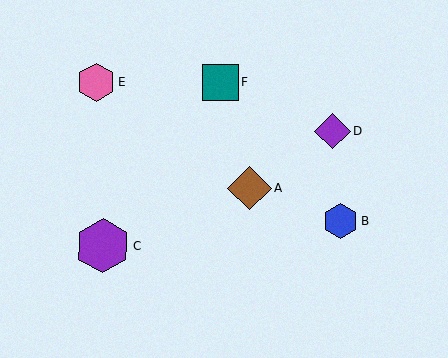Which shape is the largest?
The purple hexagon (labeled C) is the largest.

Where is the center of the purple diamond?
The center of the purple diamond is at (333, 131).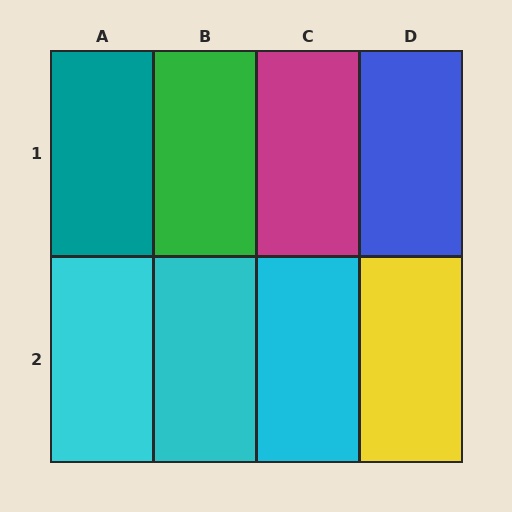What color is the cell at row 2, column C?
Cyan.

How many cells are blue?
1 cell is blue.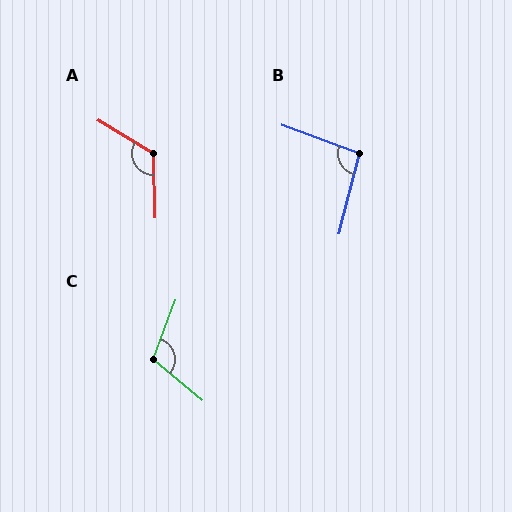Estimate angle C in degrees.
Approximately 109 degrees.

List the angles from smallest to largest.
B (96°), C (109°), A (122°).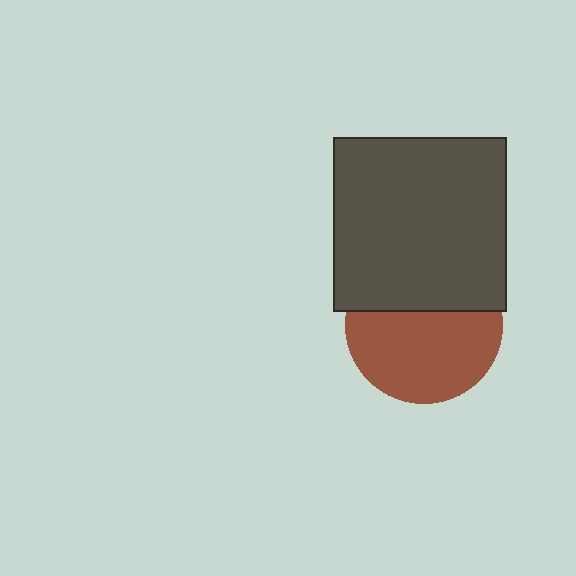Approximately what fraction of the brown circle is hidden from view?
Roughly 39% of the brown circle is hidden behind the dark gray square.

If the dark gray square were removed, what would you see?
You would see the complete brown circle.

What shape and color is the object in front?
The object in front is a dark gray square.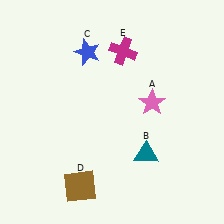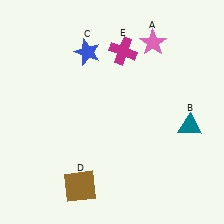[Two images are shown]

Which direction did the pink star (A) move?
The pink star (A) moved up.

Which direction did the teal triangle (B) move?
The teal triangle (B) moved right.